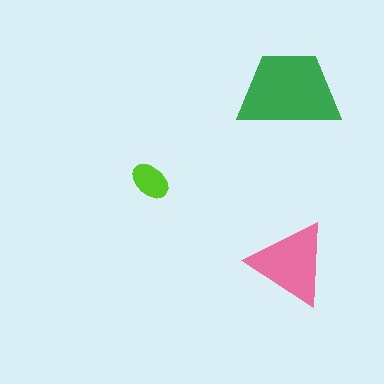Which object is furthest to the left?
The lime ellipse is leftmost.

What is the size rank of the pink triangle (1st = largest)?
2nd.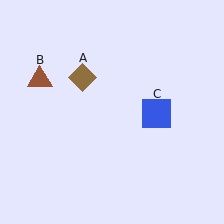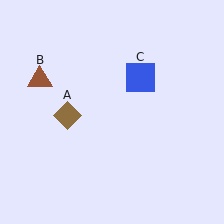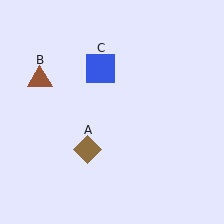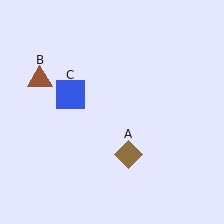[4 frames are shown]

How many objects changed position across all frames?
2 objects changed position: brown diamond (object A), blue square (object C).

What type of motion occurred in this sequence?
The brown diamond (object A), blue square (object C) rotated counterclockwise around the center of the scene.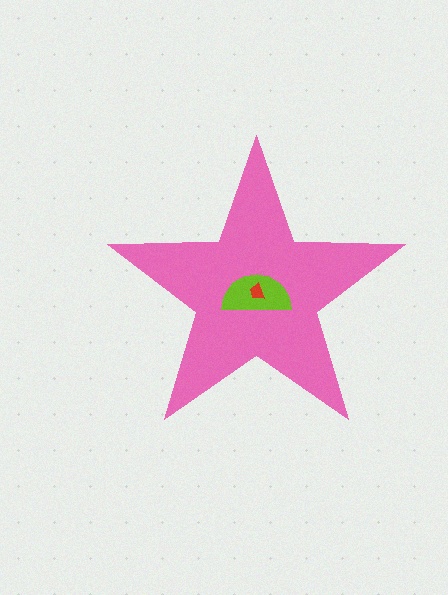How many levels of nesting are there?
3.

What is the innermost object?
The red trapezoid.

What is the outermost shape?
The pink star.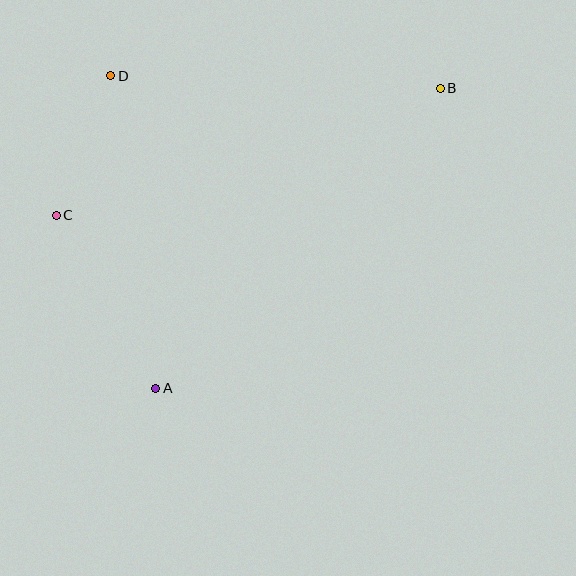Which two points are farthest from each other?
Points A and B are farthest from each other.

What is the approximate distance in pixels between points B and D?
The distance between B and D is approximately 330 pixels.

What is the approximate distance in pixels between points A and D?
The distance between A and D is approximately 316 pixels.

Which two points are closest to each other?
Points C and D are closest to each other.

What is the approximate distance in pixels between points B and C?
The distance between B and C is approximately 404 pixels.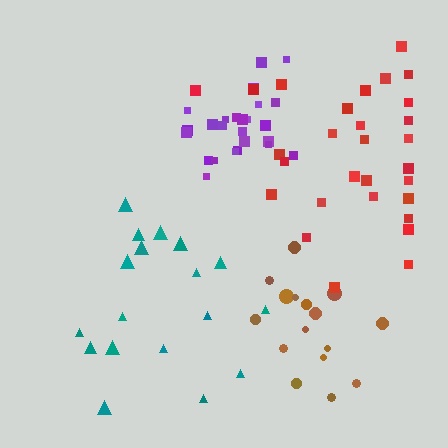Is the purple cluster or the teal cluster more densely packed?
Purple.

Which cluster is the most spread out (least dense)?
Teal.